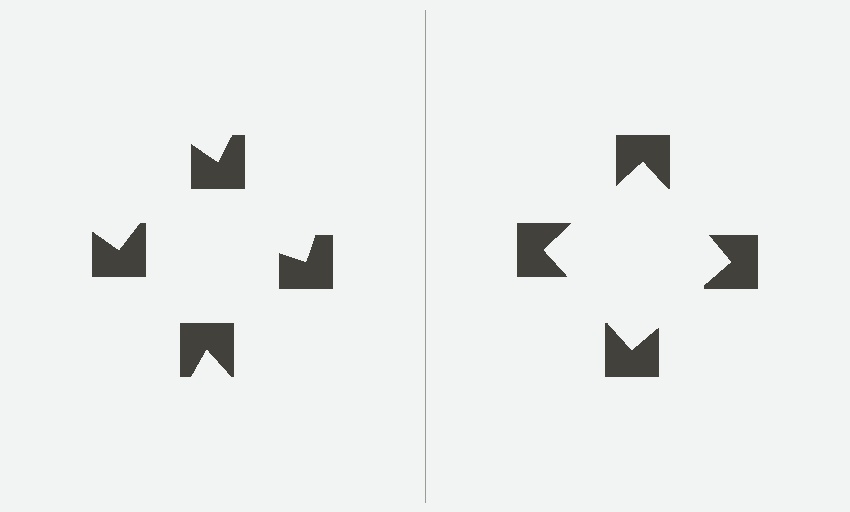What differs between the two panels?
The notched squares are positioned identically on both sides; only the wedge orientations differ. On the right they align to a square; on the left they are misaligned.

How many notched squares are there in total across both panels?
8 — 4 on each side.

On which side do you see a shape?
An illusory square appears on the right side. On the left side the wedge cuts are rotated, so no coherent shape forms.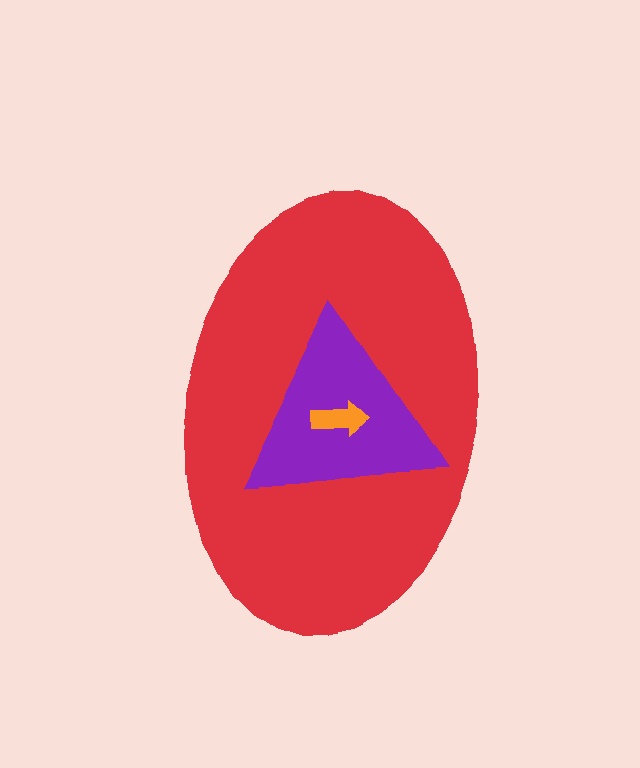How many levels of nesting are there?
3.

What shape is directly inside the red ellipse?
The purple triangle.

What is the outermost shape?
The red ellipse.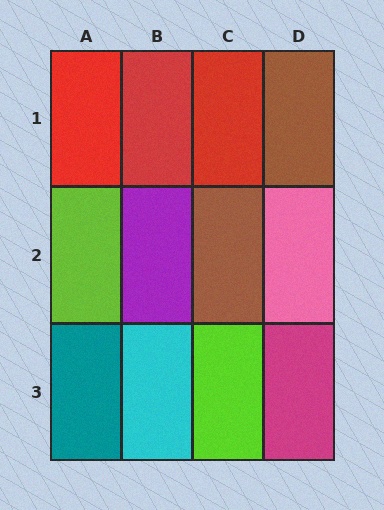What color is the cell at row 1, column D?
Brown.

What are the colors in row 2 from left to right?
Lime, purple, brown, pink.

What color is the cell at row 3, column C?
Lime.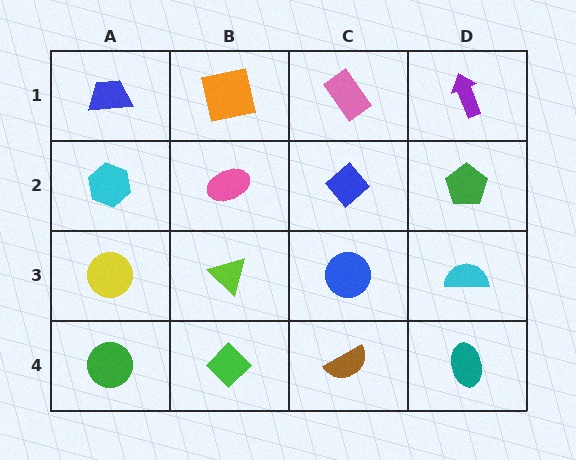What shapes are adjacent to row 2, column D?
A purple arrow (row 1, column D), a cyan semicircle (row 3, column D), a blue diamond (row 2, column C).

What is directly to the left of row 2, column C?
A pink ellipse.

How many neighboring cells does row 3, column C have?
4.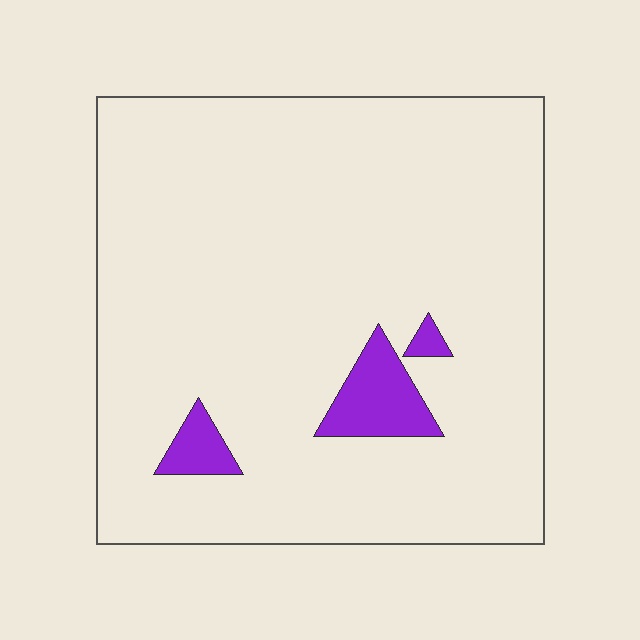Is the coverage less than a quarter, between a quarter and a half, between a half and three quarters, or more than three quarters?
Less than a quarter.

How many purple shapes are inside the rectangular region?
3.